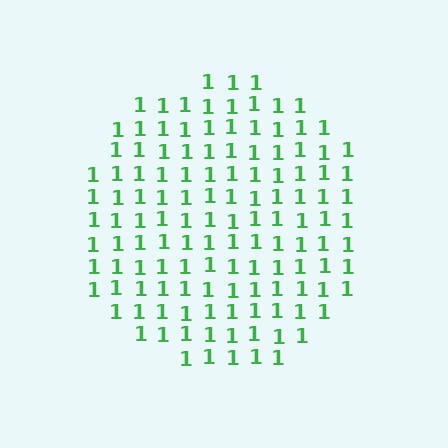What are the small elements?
The small elements are digit 1's.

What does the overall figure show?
The overall figure shows a circle.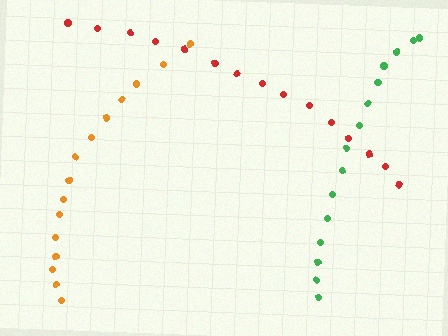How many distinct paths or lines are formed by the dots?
There are 3 distinct paths.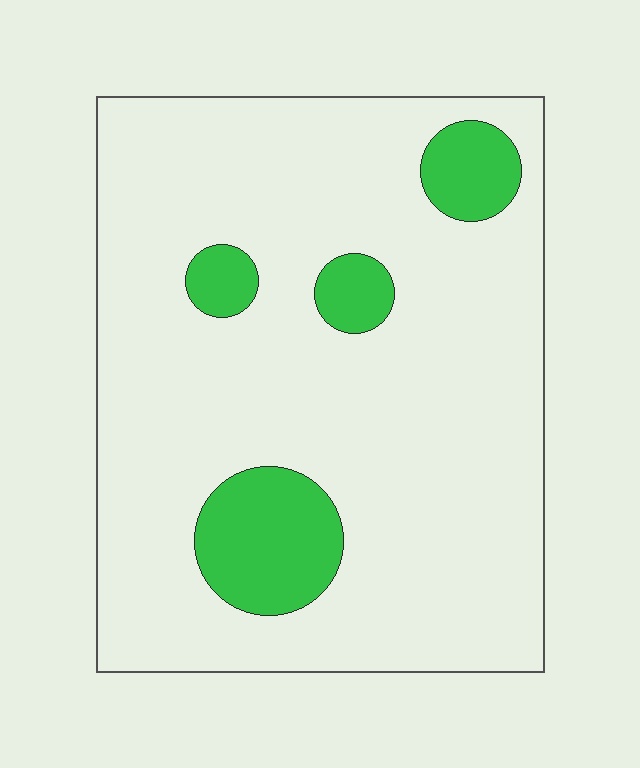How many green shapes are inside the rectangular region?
4.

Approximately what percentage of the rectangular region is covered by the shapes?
Approximately 15%.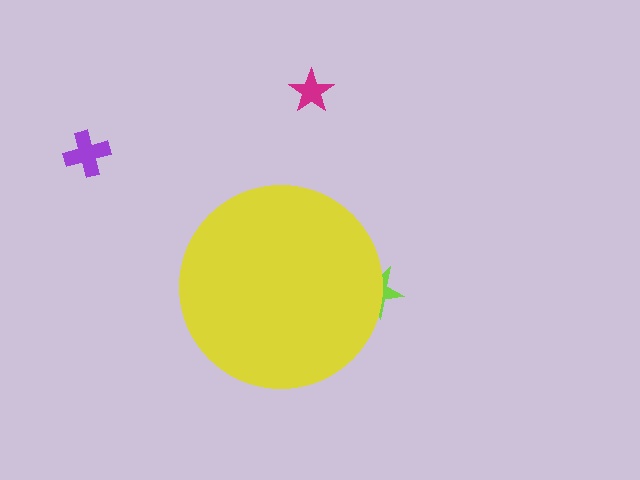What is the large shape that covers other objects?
A yellow circle.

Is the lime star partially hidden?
Yes, the lime star is partially hidden behind the yellow circle.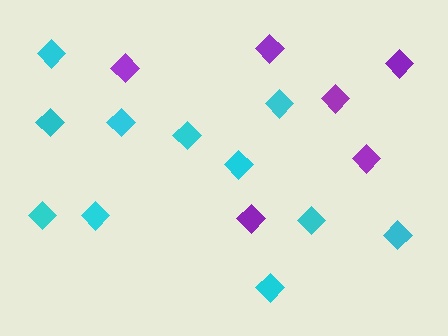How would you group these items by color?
There are 2 groups: one group of purple diamonds (6) and one group of cyan diamonds (11).